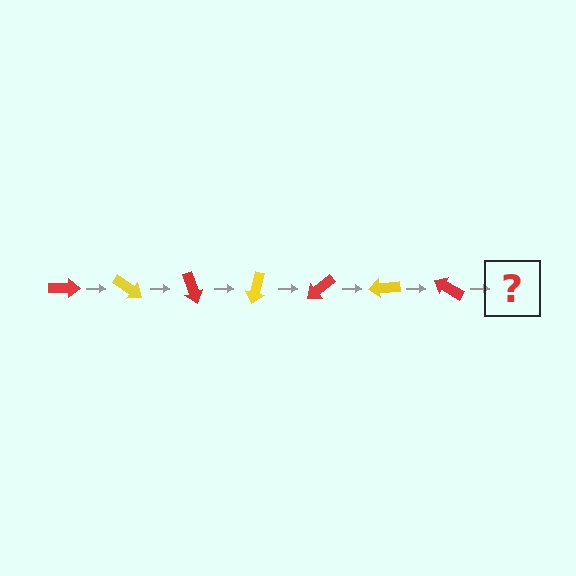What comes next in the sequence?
The next element should be a yellow arrow, rotated 245 degrees from the start.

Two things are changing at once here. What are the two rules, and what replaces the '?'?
The two rules are that it rotates 35 degrees each step and the color cycles through red and yellow. The '?' should be a yellow arrow, rotated 245 degrees from the start.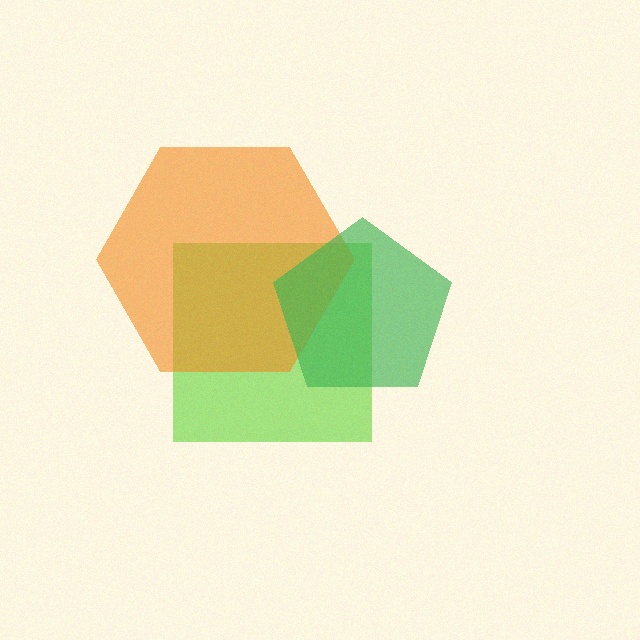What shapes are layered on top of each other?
The layered shapes are: a lime square, an orange hexagon, a green pentagon.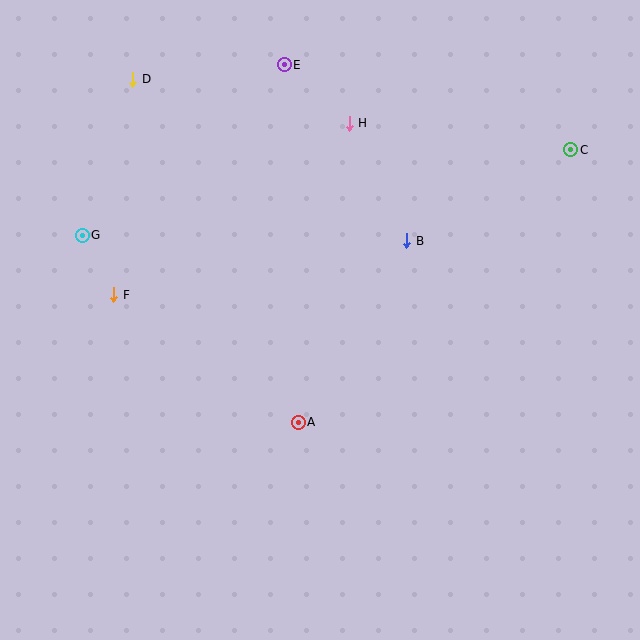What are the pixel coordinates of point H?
Point H is at (349, 123).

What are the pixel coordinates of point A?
Point A is at (298, 422).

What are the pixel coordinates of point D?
Point D is at (133, 79).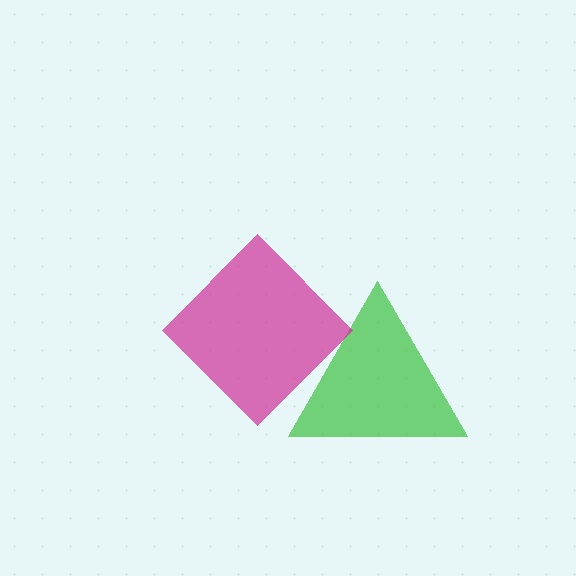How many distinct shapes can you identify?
There are 2 distinct shapes: a green triangle, a magenta diamond.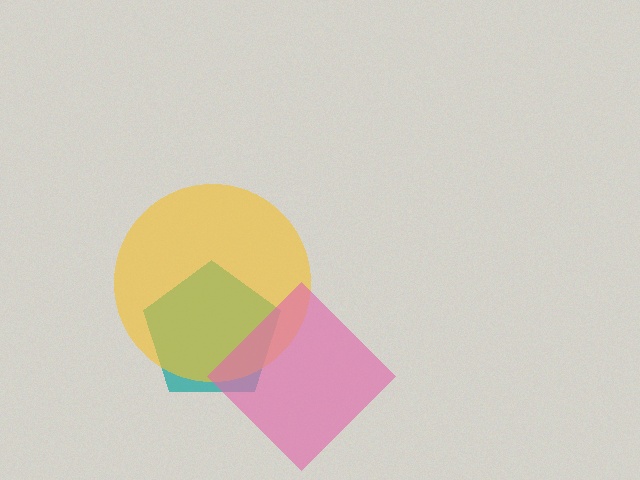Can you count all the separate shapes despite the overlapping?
Yes, there are 3 separate shapes.